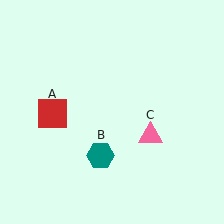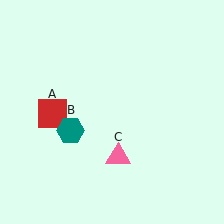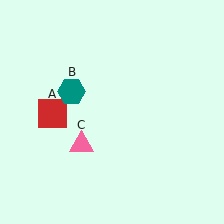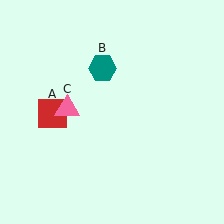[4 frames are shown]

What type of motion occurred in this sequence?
The teal hexagon (object B), pink triangle (object C) rotated clockwise around the center of the scene.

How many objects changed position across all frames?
2 objects changed position: teal hexagon (object B), pink triangle (object C).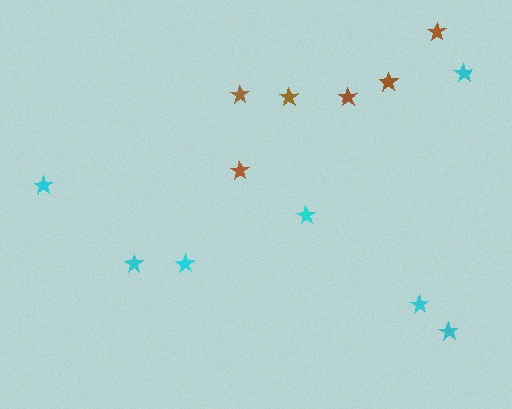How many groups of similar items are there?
There are 2 groups: one group of cyan stars (7) and one group of brown stars (6).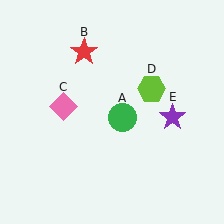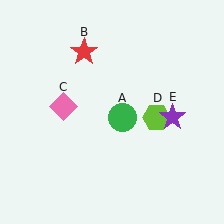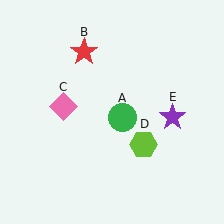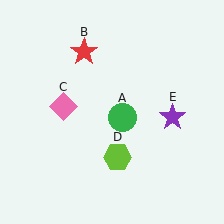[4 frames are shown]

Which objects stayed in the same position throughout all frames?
Green circle (object A) and red star (object B) and pink diamond (object C) and purple star (object E) remained stationary.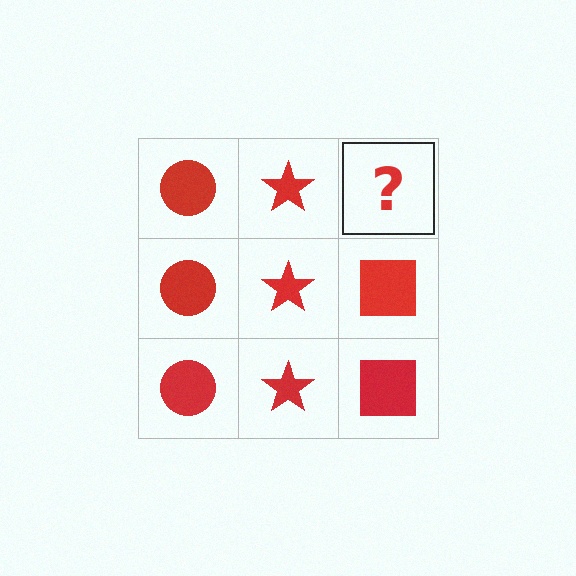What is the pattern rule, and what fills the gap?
The rule is that each column has a consistent shape. The gap should be filled with a red square.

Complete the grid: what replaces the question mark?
The question mark should be replaced with a red square.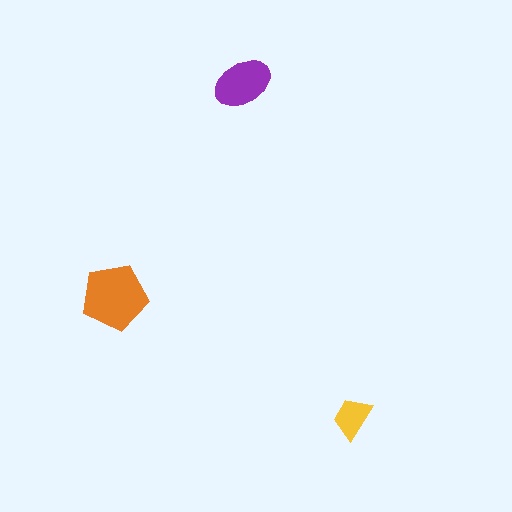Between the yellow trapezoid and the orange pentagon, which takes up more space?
The orange pentagon.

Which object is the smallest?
The yellow trapezoid.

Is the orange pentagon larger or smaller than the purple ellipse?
Larger.